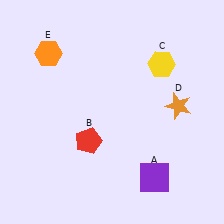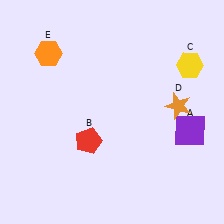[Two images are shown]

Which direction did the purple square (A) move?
The purple square (A) moved up.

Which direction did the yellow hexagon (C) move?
The yellow hexagon (C) moved right.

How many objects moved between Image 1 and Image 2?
2 objects moved between the two images.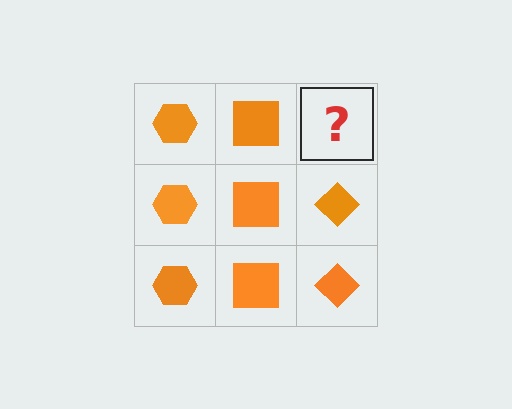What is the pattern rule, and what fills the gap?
The rule is that each column has a consistent shape. The gap should be filled with an orange diamond.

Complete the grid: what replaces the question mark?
The question mark should be replaced with an orange diamond.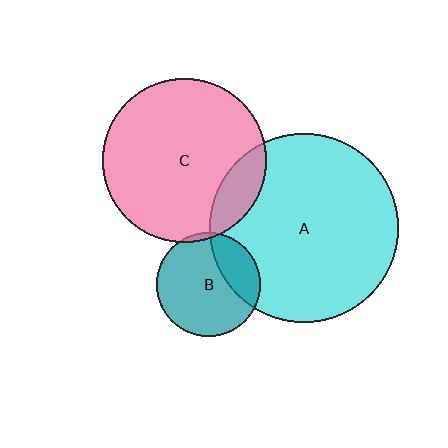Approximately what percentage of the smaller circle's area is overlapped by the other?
Approximately 25%.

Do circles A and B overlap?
Yes.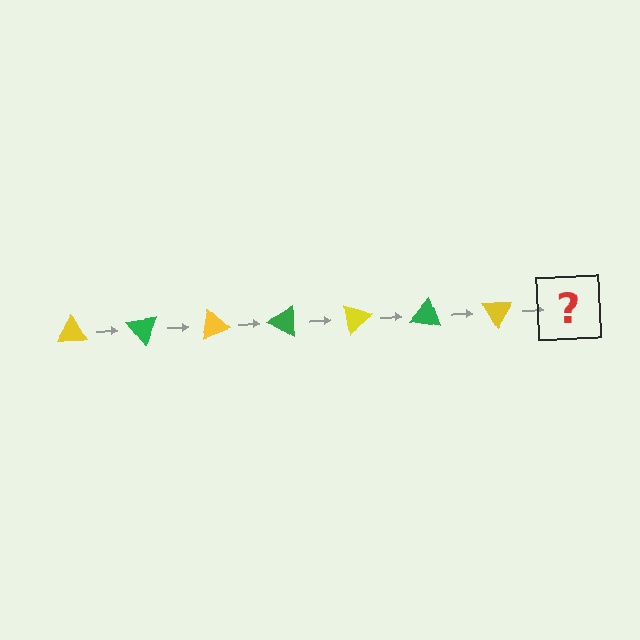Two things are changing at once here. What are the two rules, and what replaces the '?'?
The two rules are that it rotates 50 degrees each step and the color cycles through yellow and green. The '?' should be a green triangle, rotated 350 degrees from the start.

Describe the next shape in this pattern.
It should be a green triangle, rotated 350 degrees from the start.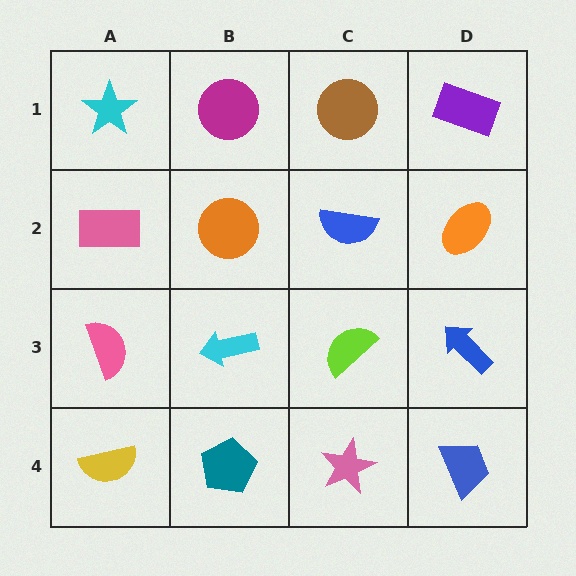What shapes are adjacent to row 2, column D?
A purple rectangle (row 1, column D), a blue arrow (row 3, column D), a blue semicircle (row 2, column C).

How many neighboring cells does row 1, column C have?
3.